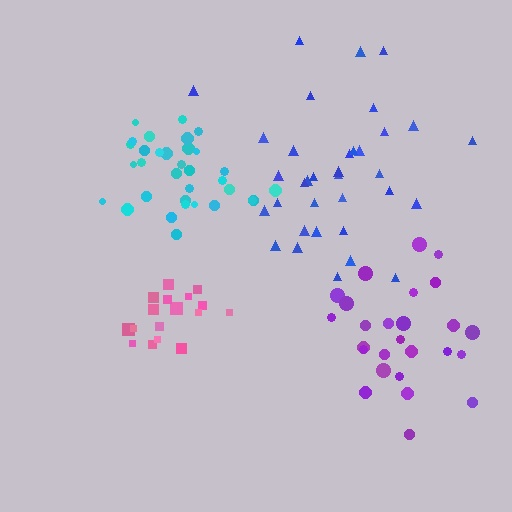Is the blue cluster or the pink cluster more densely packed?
Pink.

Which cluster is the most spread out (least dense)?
Blue.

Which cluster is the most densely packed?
Cyan.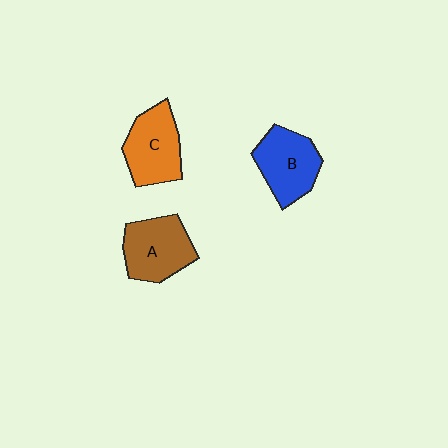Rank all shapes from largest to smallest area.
From largest to smallest: A (brown), B (blue), C (orange).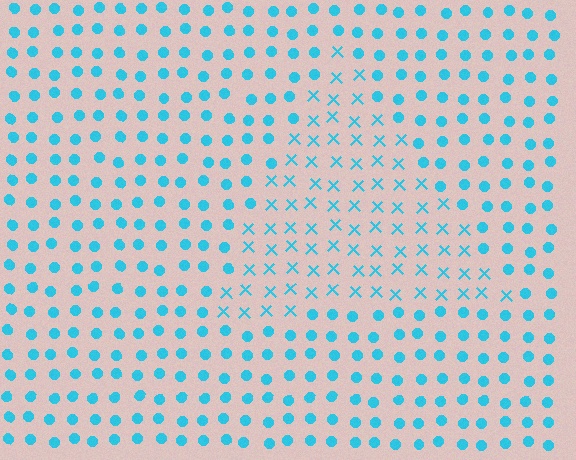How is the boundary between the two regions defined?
The boundary is defined by a change in element shape: X marks inside vs. circles outside. All elements share the same color and spacing.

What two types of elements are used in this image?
The image uses X marks inside the triangle region and circles outside it.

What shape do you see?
I see a triangle.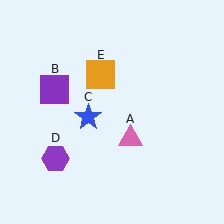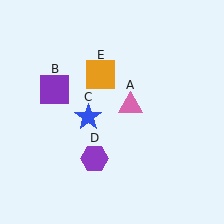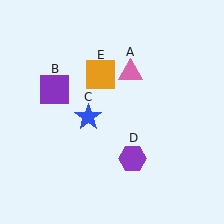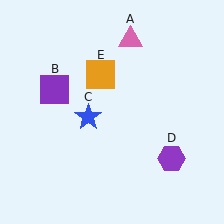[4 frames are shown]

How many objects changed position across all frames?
2 objects changed position: pink triangle (object A), purple hexagon (object D).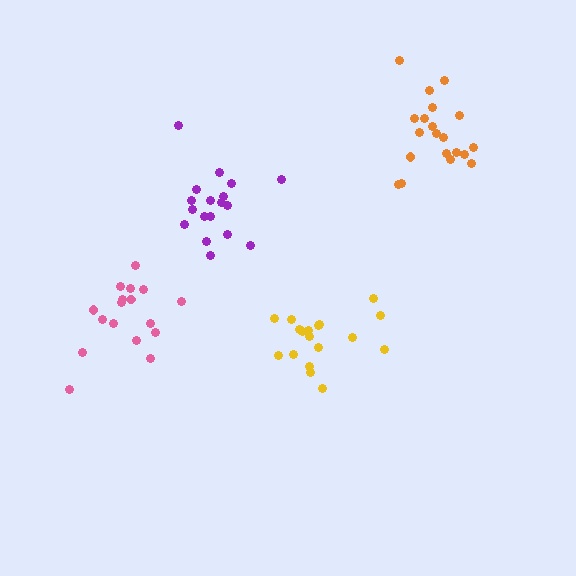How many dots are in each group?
Group 1: 18 dots, Group 2: 17 dots, Group 3: 18 dots, Group 4: 20 dots (73 total).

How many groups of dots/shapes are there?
There are 4 groups.